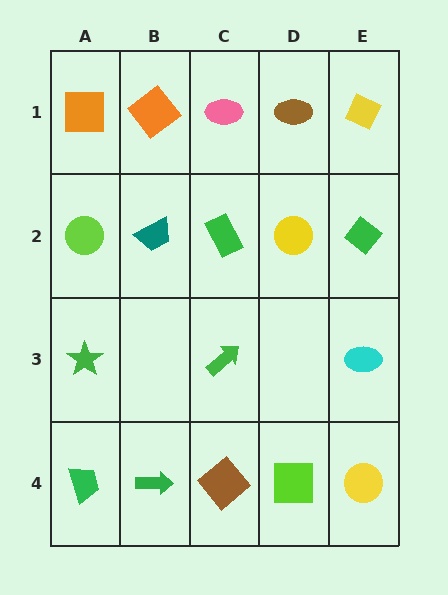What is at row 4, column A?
A green trapezoid.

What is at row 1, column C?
A pink ellipse.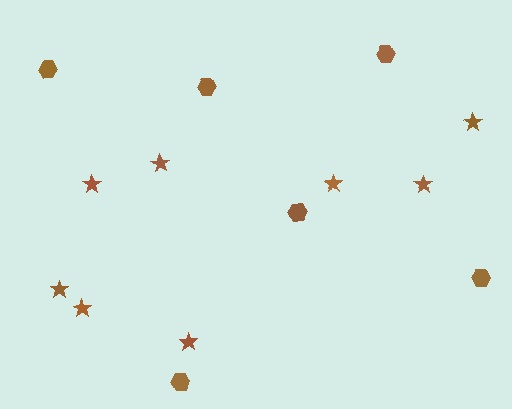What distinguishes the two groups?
There are 2 groups: one group of hexagons (6) and one group of stars (8).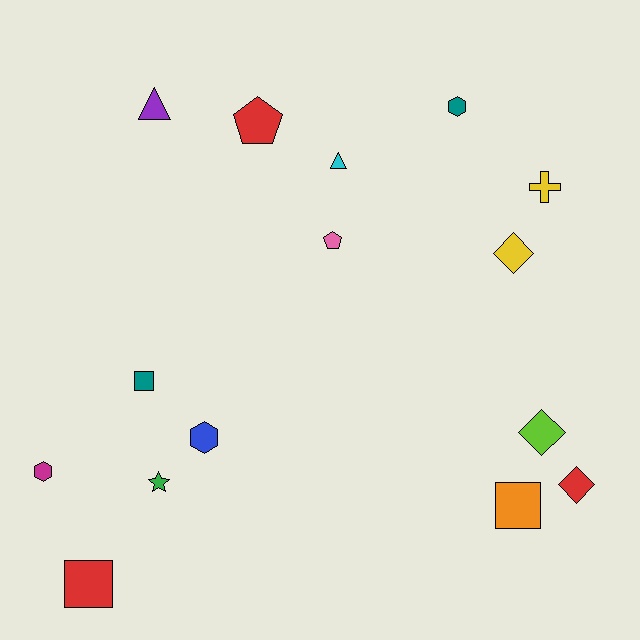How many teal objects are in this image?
There are 2 teal objects.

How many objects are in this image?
There are 15 objects.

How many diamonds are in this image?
There are 3 diamonds.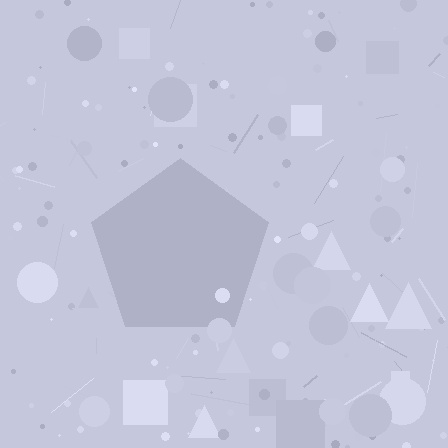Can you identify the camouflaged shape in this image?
The camouflaged shape is a pentagon.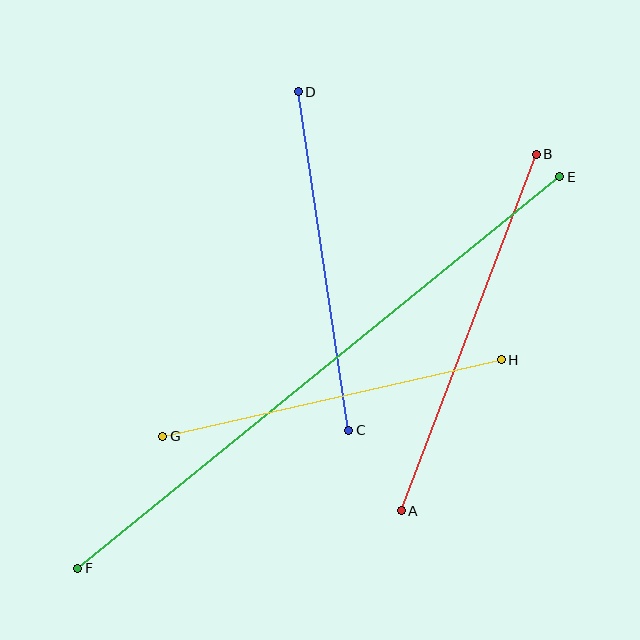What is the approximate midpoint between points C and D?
The midpoint is at approximately (323, 261) pixels.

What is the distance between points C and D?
The distance is approximately 342 pixels.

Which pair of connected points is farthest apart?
Points E and F are farthest apart.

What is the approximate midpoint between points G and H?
The midpoint is at approximately (332, 398) pixels.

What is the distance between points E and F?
The distance is approximately 621 pixels.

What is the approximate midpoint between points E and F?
The midpoint is at approximately (319, 372) pixels.